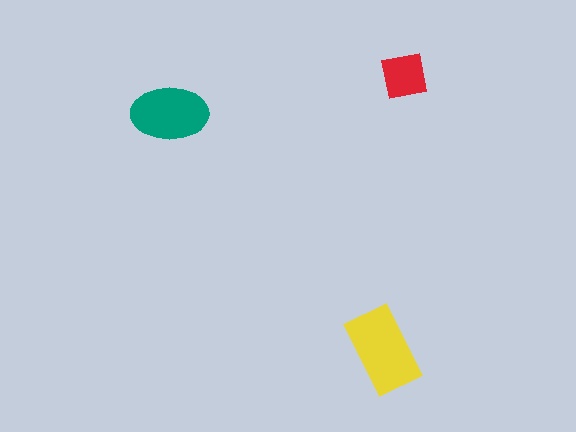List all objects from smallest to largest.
The red square, the teal ellipse, the yellow rectangle.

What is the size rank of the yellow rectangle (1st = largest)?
1st.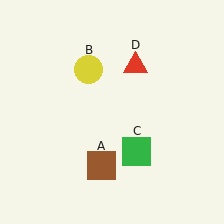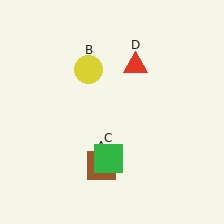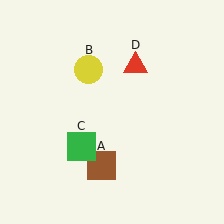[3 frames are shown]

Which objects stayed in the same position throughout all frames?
Brown square (object A) and yellow circle (object B) and red triangle (object D) remained stationary.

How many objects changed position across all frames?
1 object changed position: green square (object C).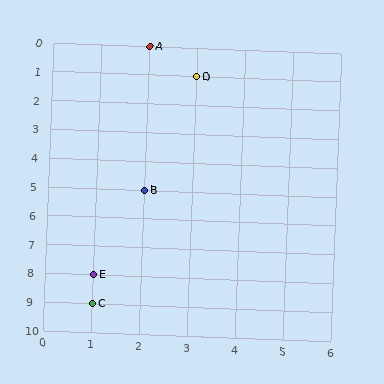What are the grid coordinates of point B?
Point B is at grid coordinates (2, 5).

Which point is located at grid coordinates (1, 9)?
Point C is at (1, 9).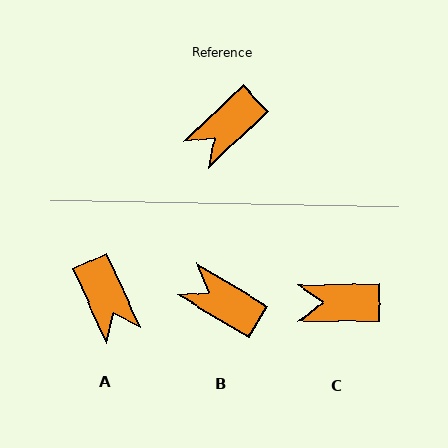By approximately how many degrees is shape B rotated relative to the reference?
Approximately 76 degrees clockwise.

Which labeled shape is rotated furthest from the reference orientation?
B, about 76 degrees away.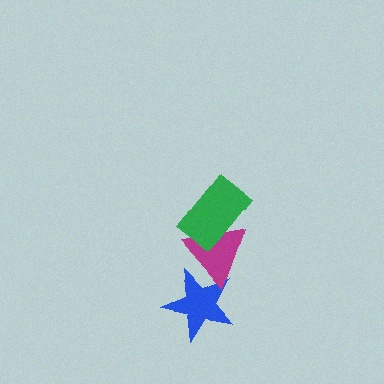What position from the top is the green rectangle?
The green rectangle is 1st from the top.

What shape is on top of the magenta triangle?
The green rectangle is on top of the magenta triangle.